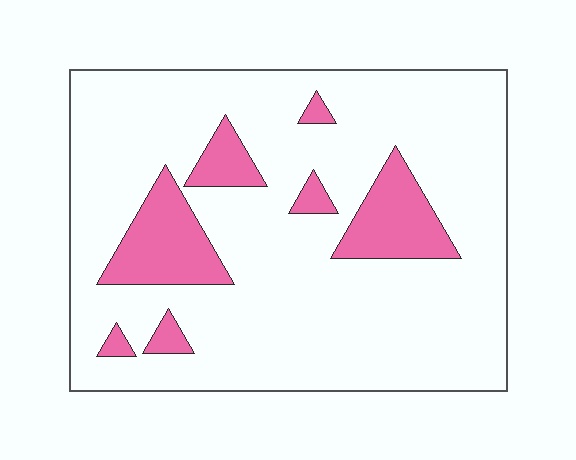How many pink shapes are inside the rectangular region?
7.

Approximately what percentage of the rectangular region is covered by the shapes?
Approximately 15%.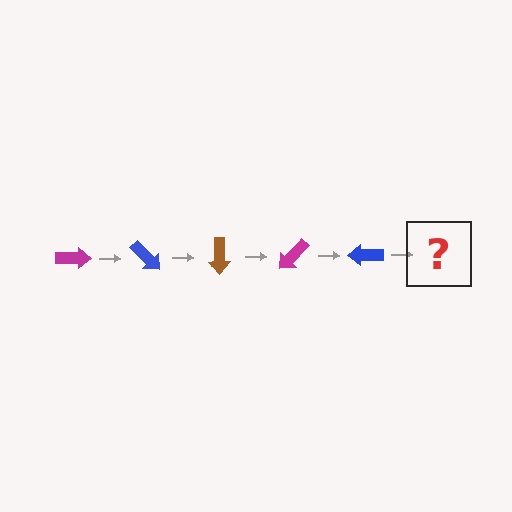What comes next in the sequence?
The next element should be a brown arrow, rotated 225 degrees from the start.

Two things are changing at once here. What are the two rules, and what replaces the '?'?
The two rules are that it rotates 45 degrees each step and the color cycles through magenta, blue, and brown. The '?' should be a brown arrow, rotated 225 degrees from the start.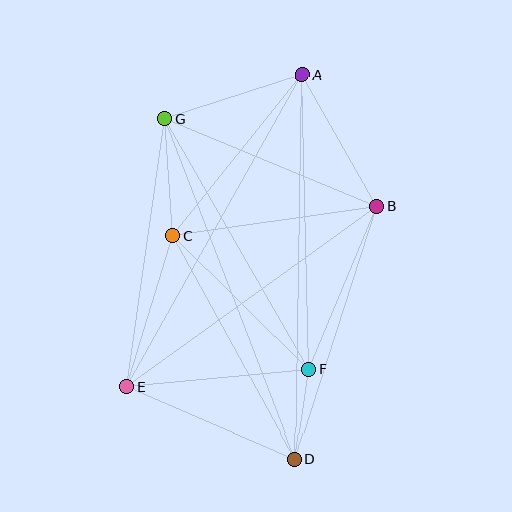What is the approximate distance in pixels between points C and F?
The distance between C and F is approximately 191 pixels.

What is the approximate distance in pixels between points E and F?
The distance between E and F is approximately 183 pixels.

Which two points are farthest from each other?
Points A and D are farthest from each other.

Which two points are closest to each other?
Points D and F are closest to each other.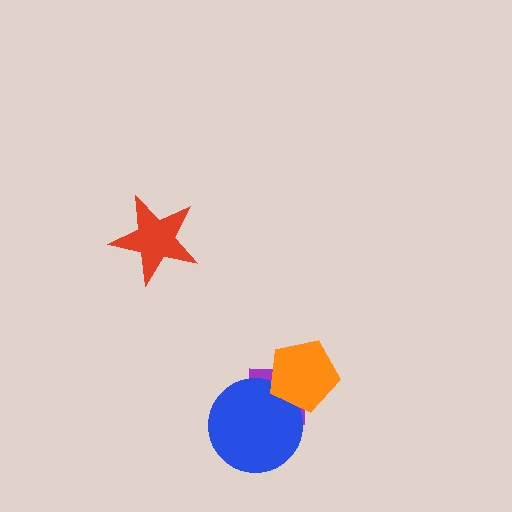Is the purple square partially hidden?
Yes, it is partially covered by another shape.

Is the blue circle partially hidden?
Yes, it is partially covered by another shape.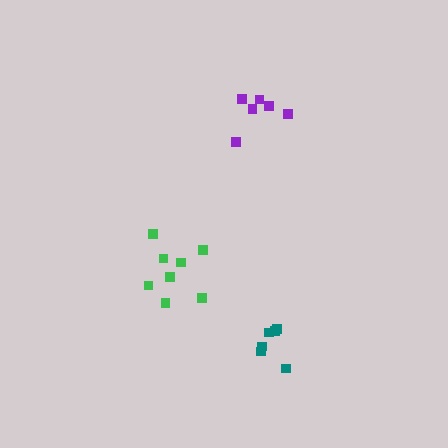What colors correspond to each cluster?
The clusters are colored: purple, green, teal.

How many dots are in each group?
Group 1: 6 dots, Group 2: 8 dots, Group 3: 6 dots (20 total).